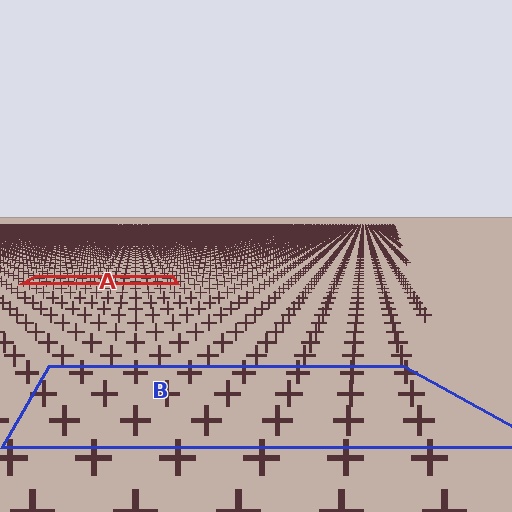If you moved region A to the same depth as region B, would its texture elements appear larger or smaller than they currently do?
They would appear larger. At a closer depth, the same texture elements are projected at a bigger on-screen size.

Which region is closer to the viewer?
Region B is closer. The texture elements there are larger and more spread out.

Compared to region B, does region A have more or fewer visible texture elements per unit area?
Region A has more texture elements per unit area — they are packed more densely because it is farther away.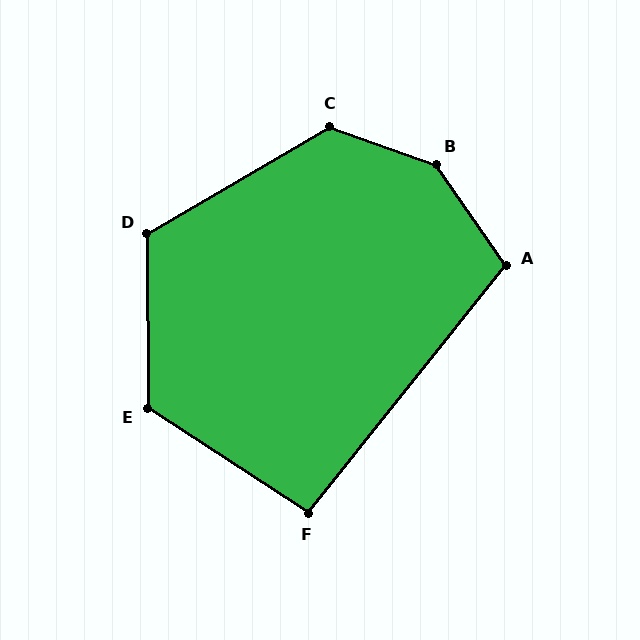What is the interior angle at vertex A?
Approximately 107 degrees (obtuse).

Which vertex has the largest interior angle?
B, at approximately 144 degrees.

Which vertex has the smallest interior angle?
F, at approximately 95 degrees.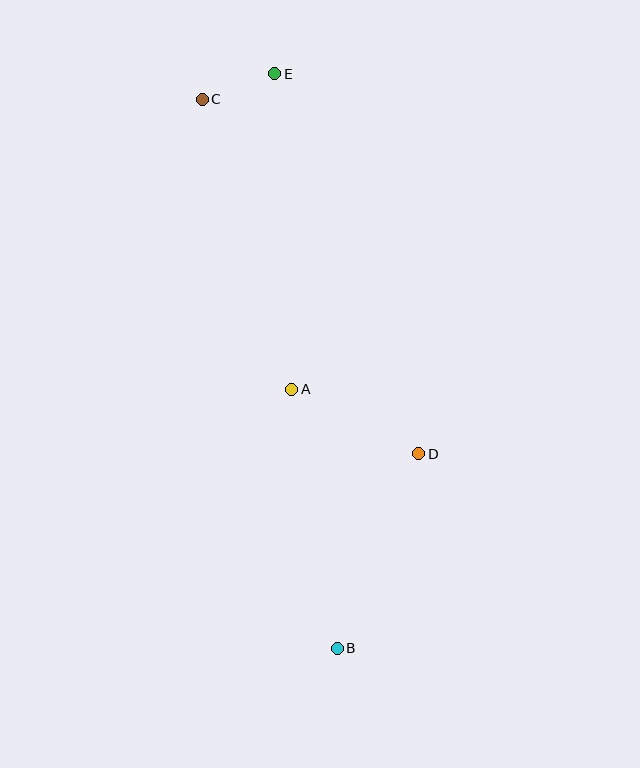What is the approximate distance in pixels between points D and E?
The distance between D and E is approximately 406 pixels.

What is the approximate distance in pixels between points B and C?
The distance between B and C is approximately 565 pixels.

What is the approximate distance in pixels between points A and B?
The distance between A and B is approximately 263 pixels.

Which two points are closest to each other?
Points C and E are closest to each other.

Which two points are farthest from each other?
Points B and E are farthest from each other.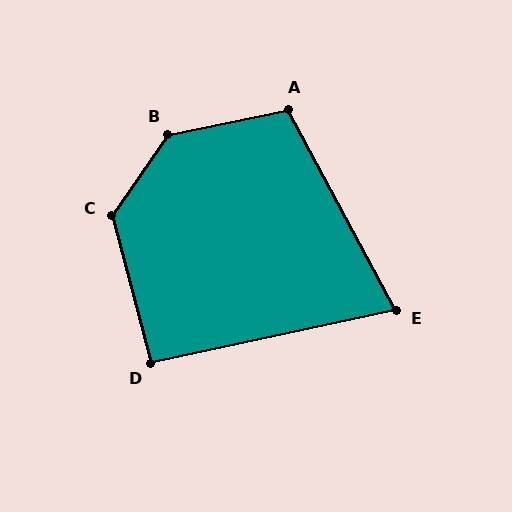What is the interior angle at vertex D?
Approximately 93 degrees (approximately right).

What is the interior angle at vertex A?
Approximately 106 degrees (obtuse).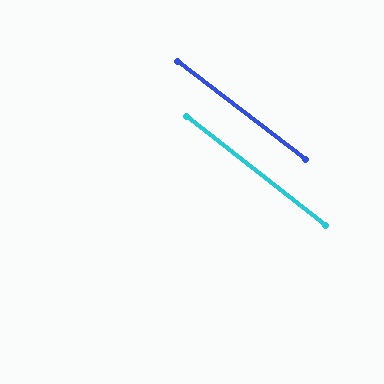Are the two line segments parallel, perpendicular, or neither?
Parallel — their directions differ by only 0.6°.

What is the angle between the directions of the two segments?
Approximately 1 degree.